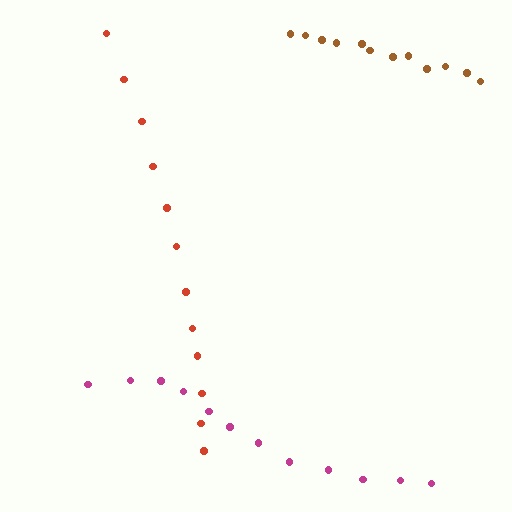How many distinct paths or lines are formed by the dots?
There are 3 distinct paths.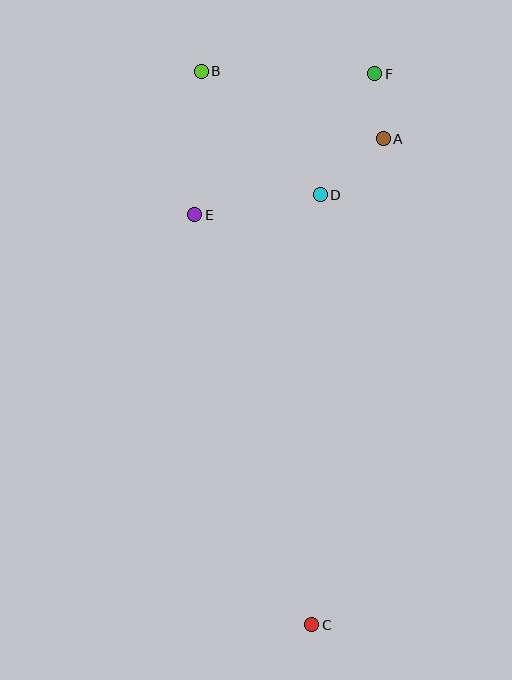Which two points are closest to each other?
Points A and F are closest to each other.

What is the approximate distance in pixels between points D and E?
The distance between D and E is approximately 127 pixels.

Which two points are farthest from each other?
Points B and C are farthest from each other.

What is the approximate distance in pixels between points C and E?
The distance between C and E is approximately 426 pixels.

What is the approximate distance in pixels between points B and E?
The distance between B and E is approximately 144 pixels.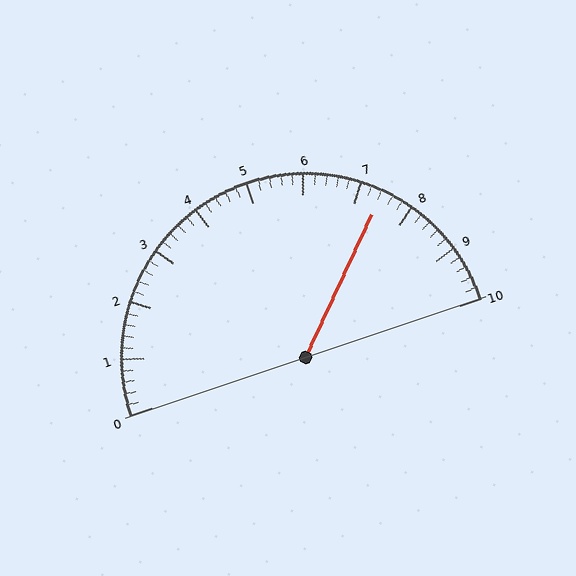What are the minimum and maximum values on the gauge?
The gauge ranges from 0 to 10.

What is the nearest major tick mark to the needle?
The nearest major tick mark is 7.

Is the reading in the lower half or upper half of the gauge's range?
The reading is in the upper half of the range (0 to 10).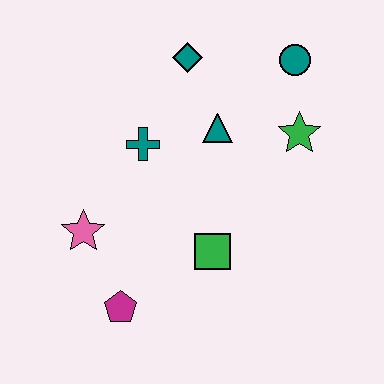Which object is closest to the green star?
The teal circle is closest to the green star.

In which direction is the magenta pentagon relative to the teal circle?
The magenta pentagon is below the teal circle.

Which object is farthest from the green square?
The teal circle is farthest from the green square.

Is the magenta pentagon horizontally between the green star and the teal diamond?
No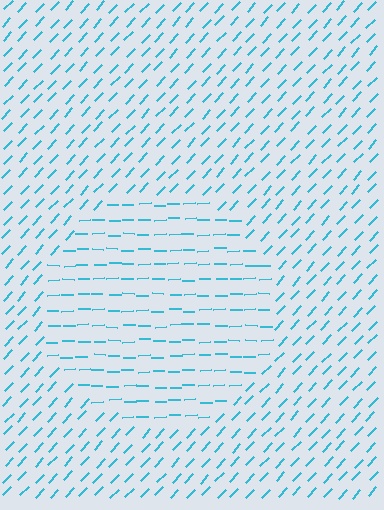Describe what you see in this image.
The image is filled with small cyan line segments. A circle region in the image has lines oriented differently from the surrounding lines, creating a visible texture boundary.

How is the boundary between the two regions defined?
The boundary is defined purely by a change in line orientation (approximately 45 degrees difference). All lines are the same color and thickness.